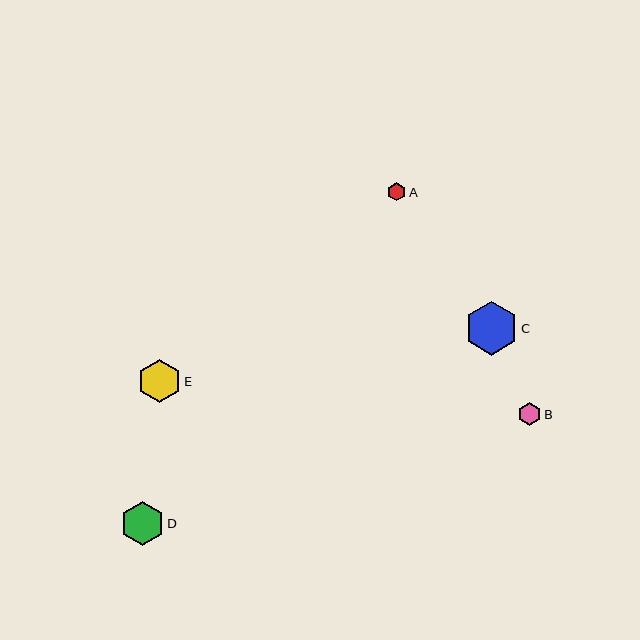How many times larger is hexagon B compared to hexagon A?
Hexagon B is approximately 1.3 times the size of hexagon A.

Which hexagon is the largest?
Hexagon C is the largest with a size of approximately 54 pixels.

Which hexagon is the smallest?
Hexagon A is the smallest with a size of approximately 18 pixels.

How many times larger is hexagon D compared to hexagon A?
Hexagon D is approximately 2.4 times the size of hexagon A.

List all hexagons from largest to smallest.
From largest to smallest: C, D, E, B, A.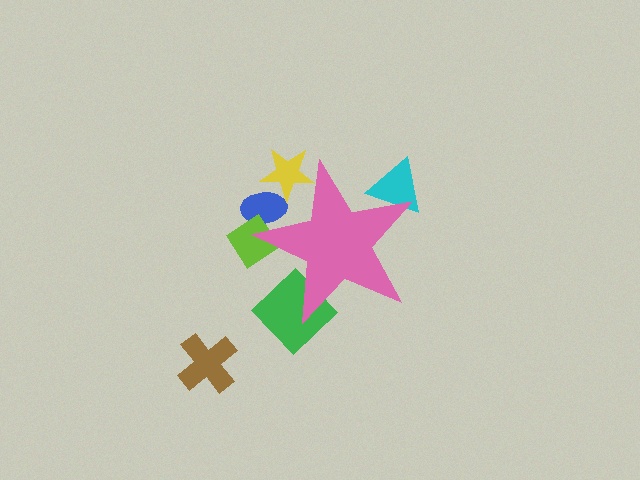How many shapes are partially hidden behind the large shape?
5 shapes are partially hidden.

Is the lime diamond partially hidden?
Yes, the lime diamond is partially hidden behind the pink star.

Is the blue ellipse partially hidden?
Yes, the blue ellipse is partially hidden behind the pink star.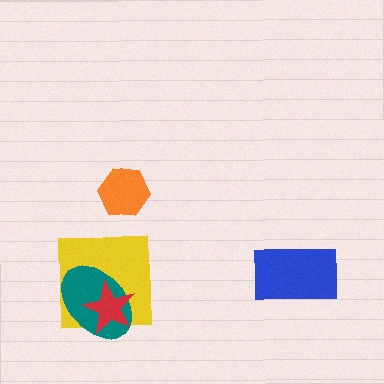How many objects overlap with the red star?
2 objects overlap with the red star.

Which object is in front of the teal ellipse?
The red star is in front of the teal ellipse.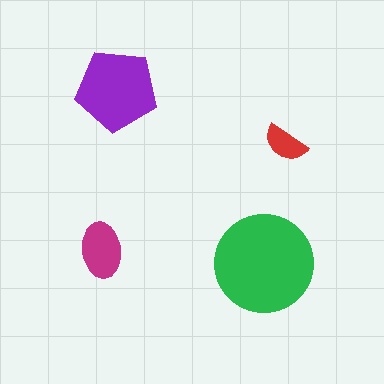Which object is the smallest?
The red semicircle.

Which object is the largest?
The green circle.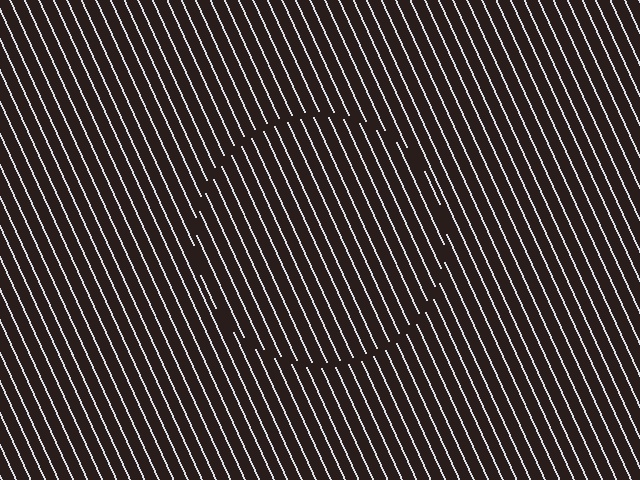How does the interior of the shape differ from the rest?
The interior of the shape contains the same grating, shifted by half a period — the contour is defined by the phase discontinuity where line-ends from the inner and outer gratings abut.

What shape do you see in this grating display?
An illusory circle. The interior of the shape contains the same grating, shifted by half a period — the contour is defined by the phase discontinuity where line-ends from the inner and outer gratings abut.